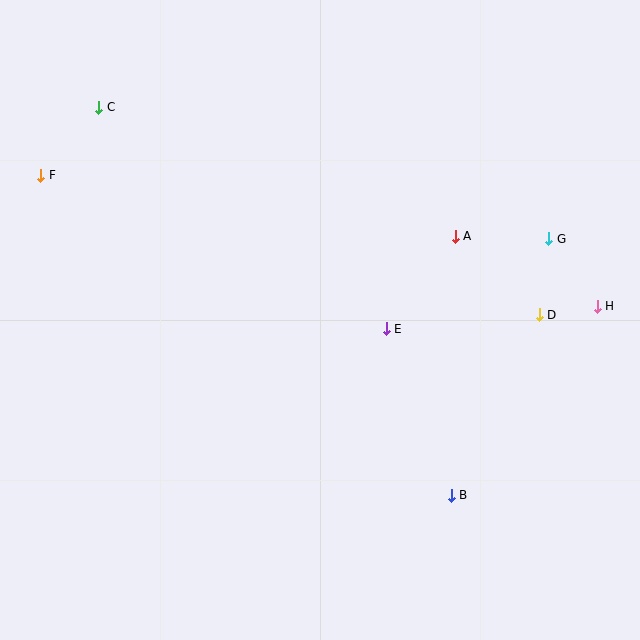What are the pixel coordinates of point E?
Point E is at (386, 329).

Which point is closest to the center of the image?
Point E at (386, 329) is closest to the center.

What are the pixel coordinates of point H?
Point H is at (597, 306).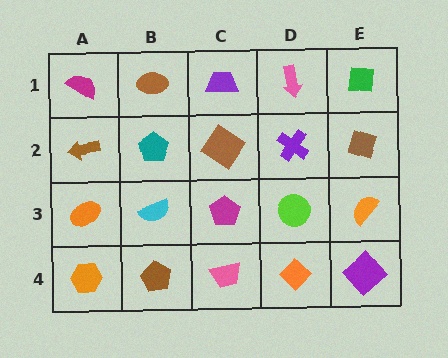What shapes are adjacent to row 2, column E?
A green square (row 1, column E), an orange semicircle (row 3, column E), a purple cross (row 2, column D).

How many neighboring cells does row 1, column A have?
2.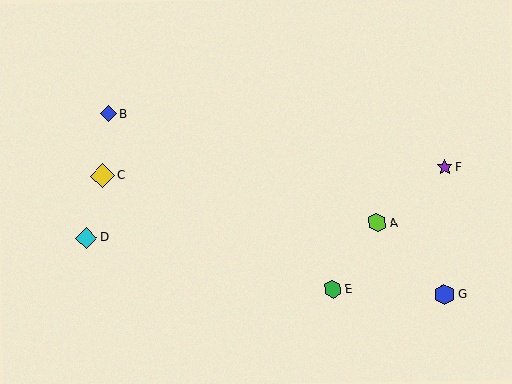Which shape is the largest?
The yellow diamond (labeled C) is the largest.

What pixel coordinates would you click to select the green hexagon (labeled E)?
Click at (333, 289) to select the green hexagon E.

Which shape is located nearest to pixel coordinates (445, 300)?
The blue hexagon (labeled G) at (444, 295) is nearest to that location.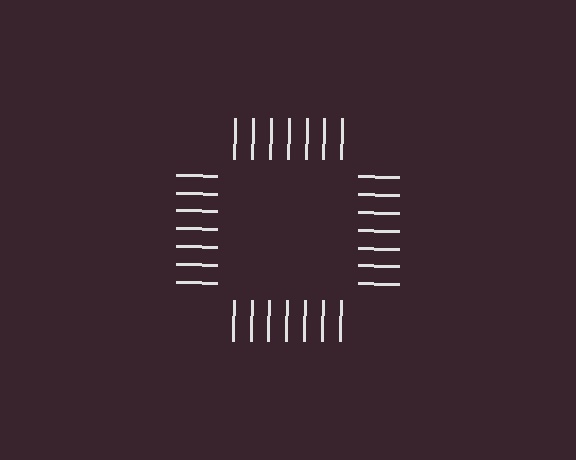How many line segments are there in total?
28 — 7 along each of the 4 edges.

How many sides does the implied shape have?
4 sides — the line-ends trace a square.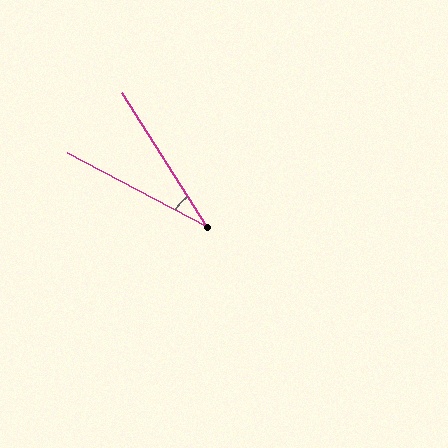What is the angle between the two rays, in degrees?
Approximately 30 degrees.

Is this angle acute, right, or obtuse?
It is acute.